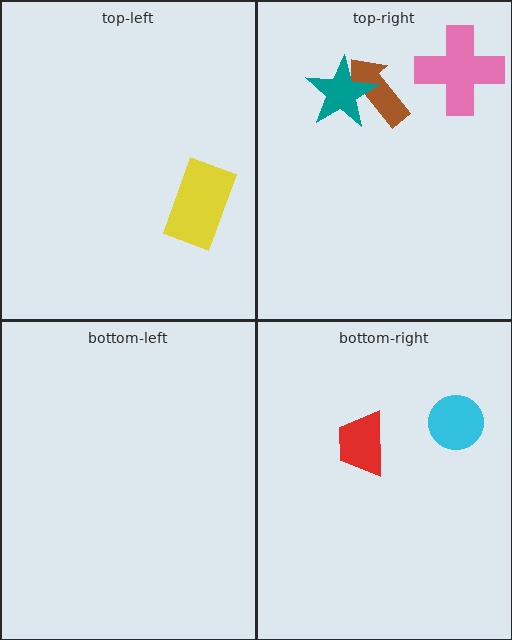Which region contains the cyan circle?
The bottom-right region.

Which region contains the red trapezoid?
The bottom-right region.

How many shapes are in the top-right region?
3.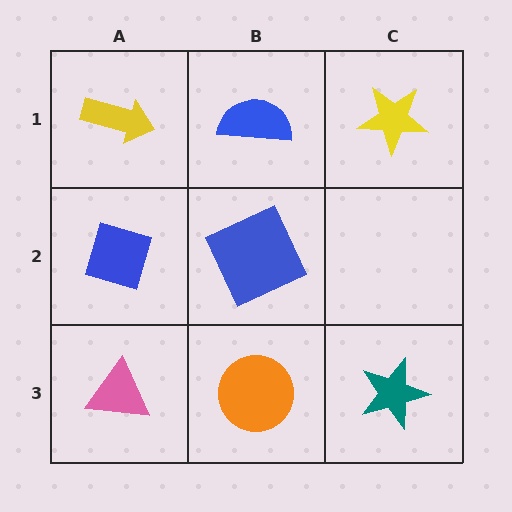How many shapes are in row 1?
3 shapes.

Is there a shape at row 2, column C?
No, that cell is empty.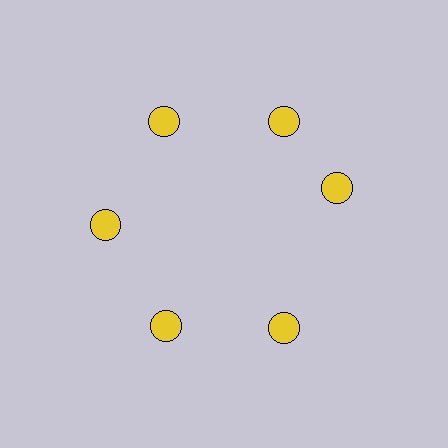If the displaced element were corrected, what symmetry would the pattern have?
It would have 6-fold rotational symmetry — the pattern would map onto itself every 60 degrees.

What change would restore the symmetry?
The symmetry would be restored by rotating it back into even spacing with its neighbors so that all 6 circles sit at equal angles and equal distance from the center.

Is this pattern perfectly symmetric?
No. The 6 yellow circles are arranged in a ring, but one element near the 3 o'clock position is rotated out of alignment along the ring, breaking the 6-fold rotational symmetry.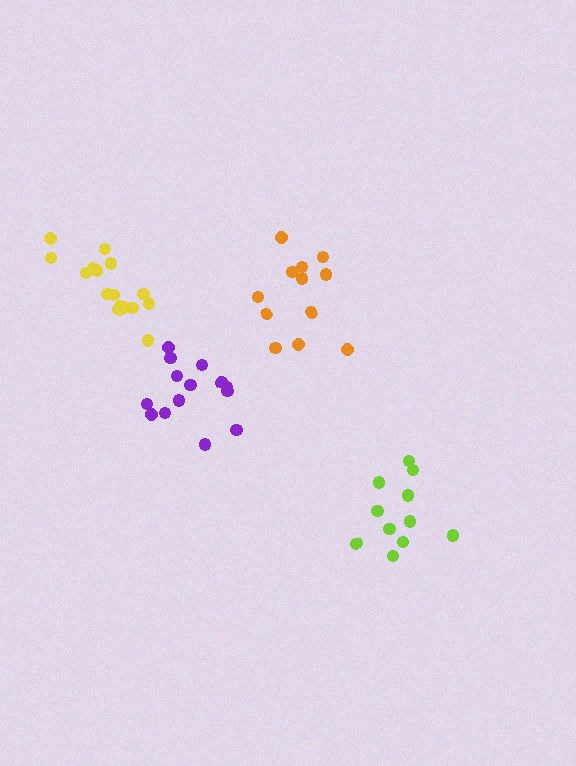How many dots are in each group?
Group 1: 11 dots, Group 2: 12 dots, Group 3: 14 dots, Group 4: 16 dots (53 total).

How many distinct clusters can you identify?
There are 4 distinct clusters.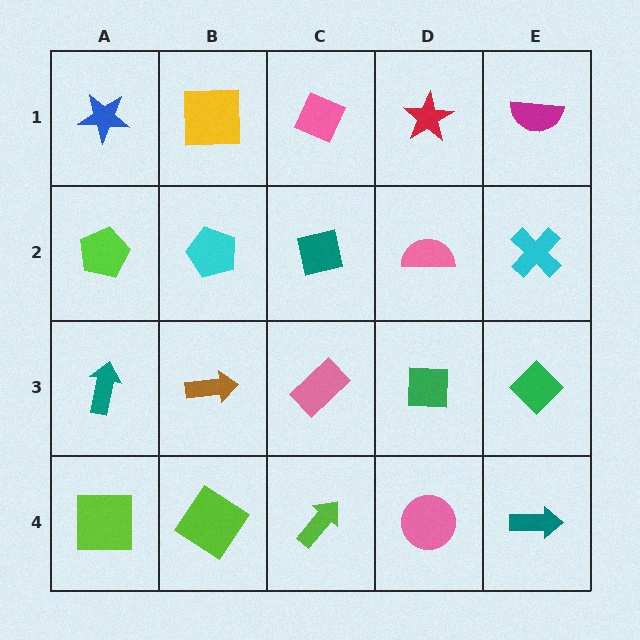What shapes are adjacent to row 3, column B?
A cyan pentagon (row 2, column B), a lime diamond (row 4, column B), a teal arrow (row 3, column A), a pink rectangle (row 3, column C).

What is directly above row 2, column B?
A yellow square.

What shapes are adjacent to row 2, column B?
A yellow square (row 1, column B), a brown arrow (row 3, column B), a lime pentagon (row 2, column A), a teal square (row 2, column C).